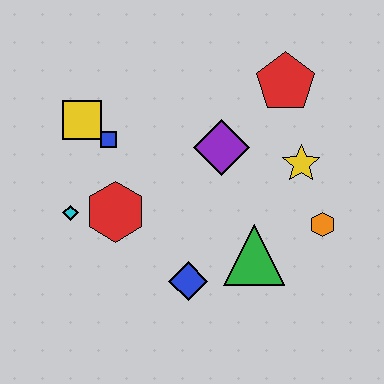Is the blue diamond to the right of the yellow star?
No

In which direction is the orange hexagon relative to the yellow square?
The orange hexagon is to the right of the yellow square.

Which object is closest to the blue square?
The yellow square is closest to the blue square.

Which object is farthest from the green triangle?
The yellow square is farthest from the green triangle.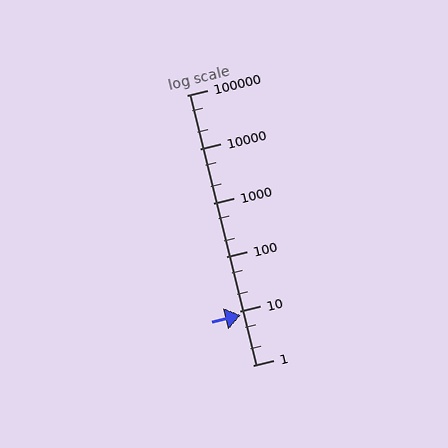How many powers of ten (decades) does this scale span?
The scale spans 5 decades, from 1 to 100000.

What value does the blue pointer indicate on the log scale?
The pointer indicates approximately 8.3.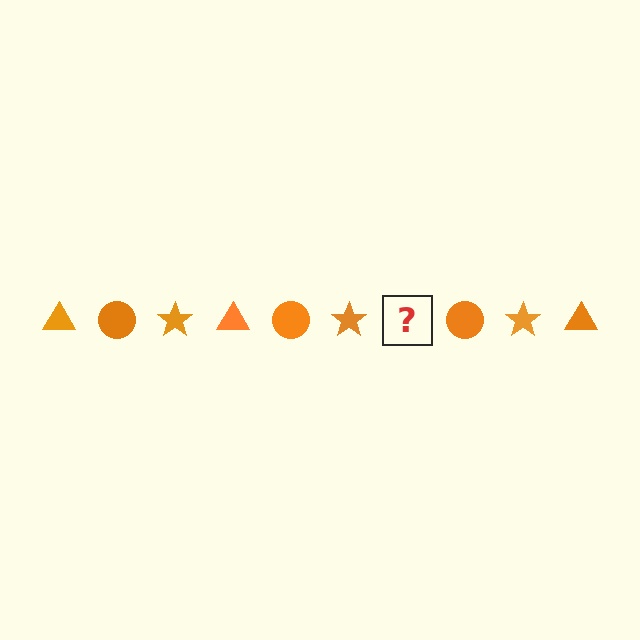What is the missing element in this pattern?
The missing element is an orange triangle.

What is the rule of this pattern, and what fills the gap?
The rule is that the pattern cycles through triangle, circle, star shapes in orange. The gap should be filled with an orange triangle.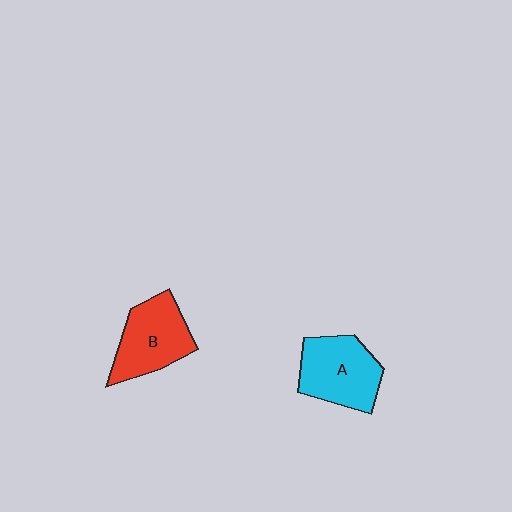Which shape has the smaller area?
Shape B (red).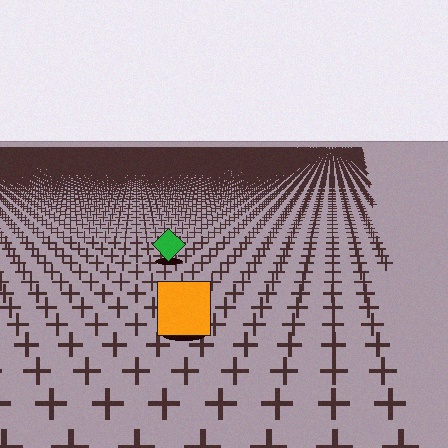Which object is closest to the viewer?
The orange square is closest. The texture marks near it are larger and more spread out.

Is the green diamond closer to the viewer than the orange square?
No. The orange square is closer — you can tell from the texture gradient: the ground texture is coarser near it.